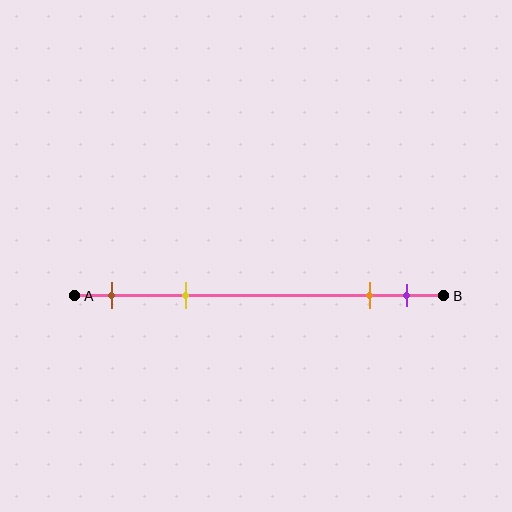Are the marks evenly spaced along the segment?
No, the marks are not evenly spaced.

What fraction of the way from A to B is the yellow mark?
The yellow mark is approximately 30% (0.3) of the way from A to B.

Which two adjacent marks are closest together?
The orange and purple marks are the closest adjacent pair.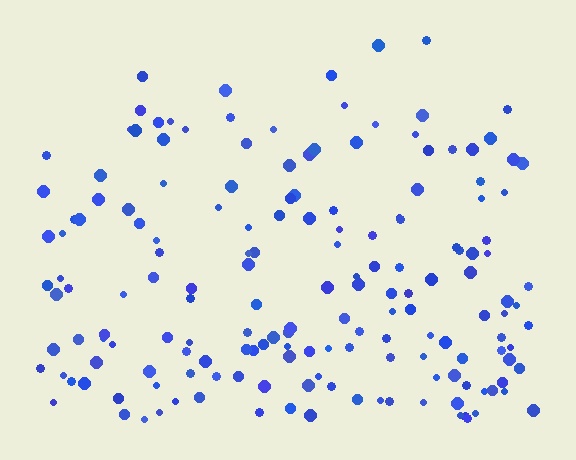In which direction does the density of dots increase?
From top to bottom, with the bottom side densest.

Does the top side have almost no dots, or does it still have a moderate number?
Still a moderate number, just noticeably fewer than the bottom.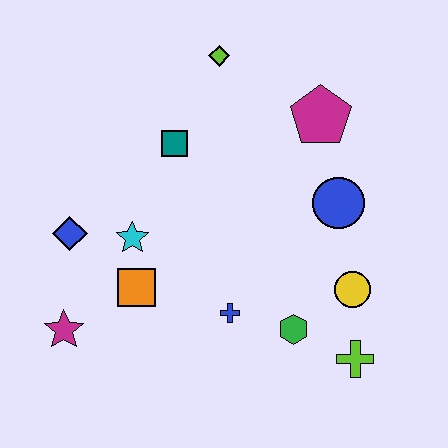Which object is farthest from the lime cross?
The lime diamond is farthest from the lime cross.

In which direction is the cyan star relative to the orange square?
The cyan star is above the orange square.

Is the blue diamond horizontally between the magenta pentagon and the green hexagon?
No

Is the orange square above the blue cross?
Yes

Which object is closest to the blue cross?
The green hexagon is closest to the blue cross.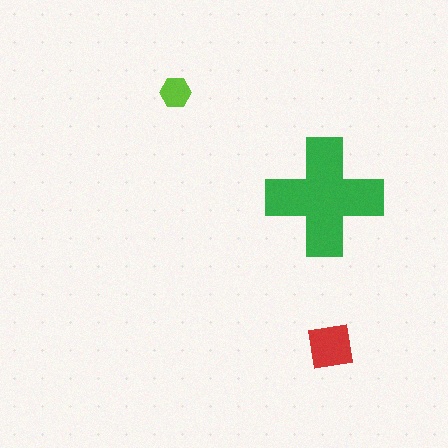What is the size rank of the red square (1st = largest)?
2nd.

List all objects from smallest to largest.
The lime hexagon, the red square, the green cross.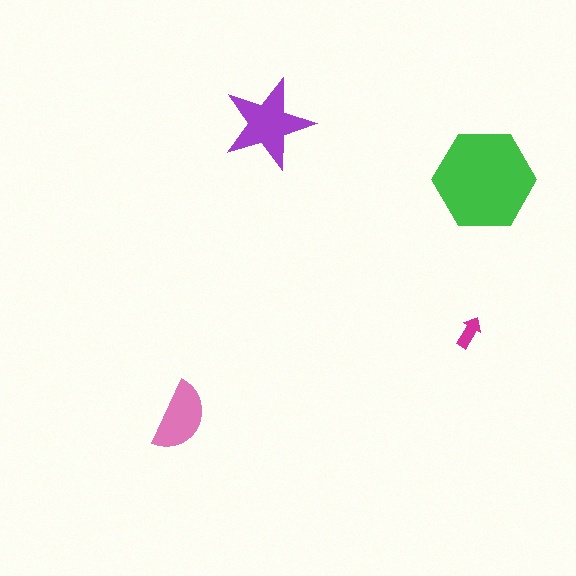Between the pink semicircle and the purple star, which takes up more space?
The purple star.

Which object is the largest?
The green hexagon.